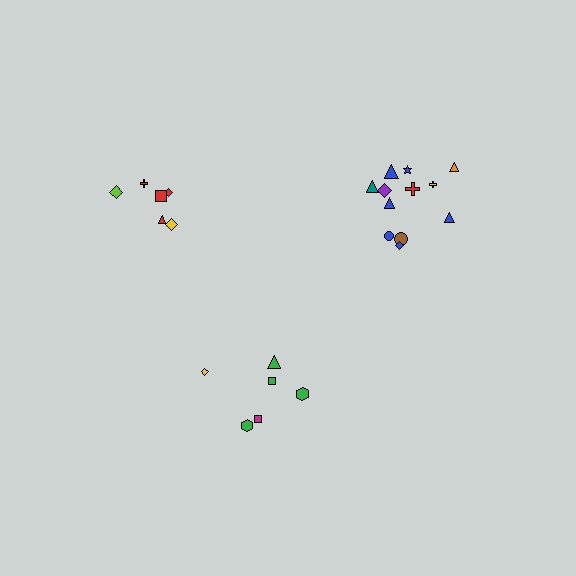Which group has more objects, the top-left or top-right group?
The top-right group.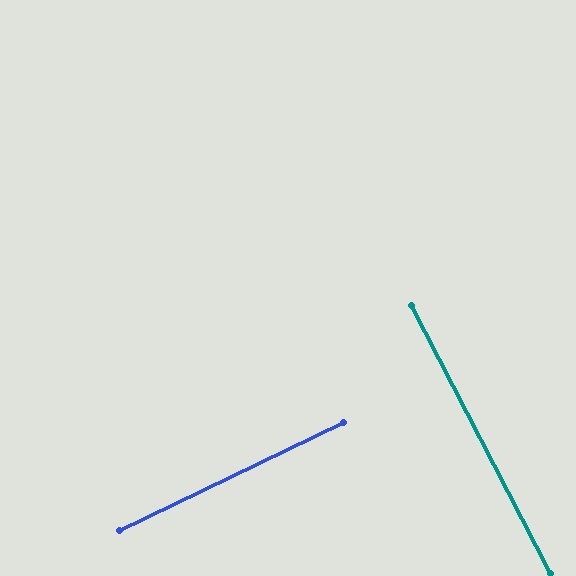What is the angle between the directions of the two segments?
Approximately 88 degrees.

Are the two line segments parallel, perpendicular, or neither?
Perpendicular — they meet at approximately 88°.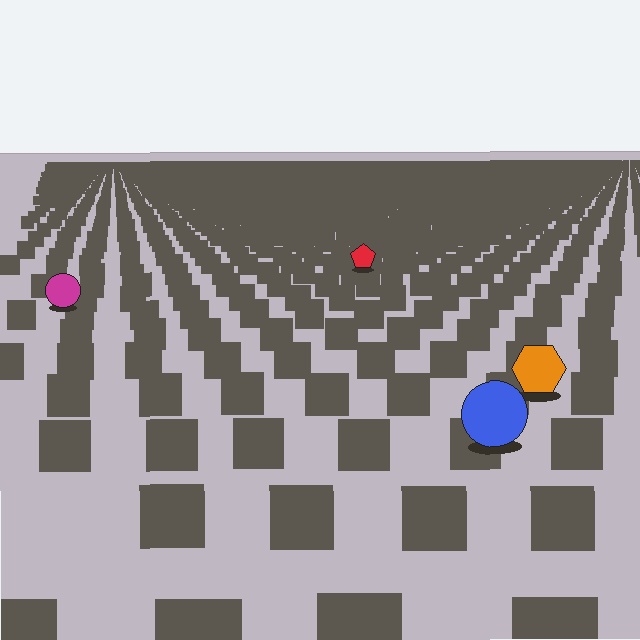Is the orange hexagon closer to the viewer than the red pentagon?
Yes. The orange hexagon is closer — you can tell from the texture gradient: the ground texture is coarser near it.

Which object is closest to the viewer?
The blue circle is closest. The texture marks near it are larger and more spread out.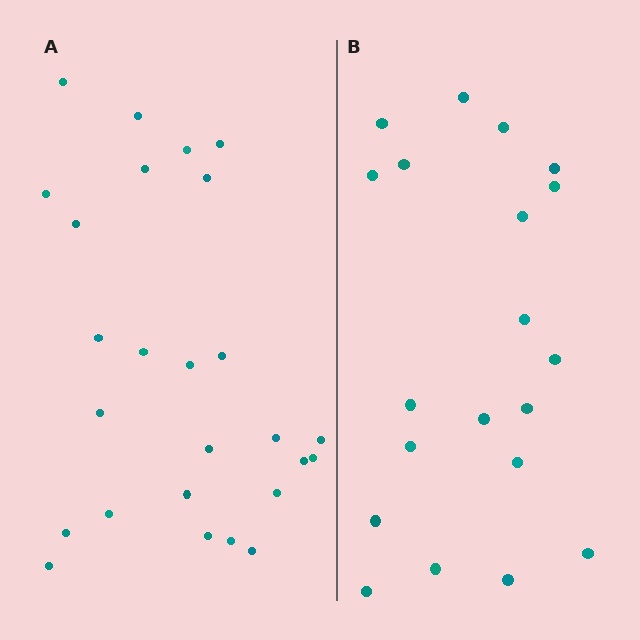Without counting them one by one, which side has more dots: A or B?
Region A (the left region) has more dots.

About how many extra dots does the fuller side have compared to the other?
Region A has about 6 more dots than region B.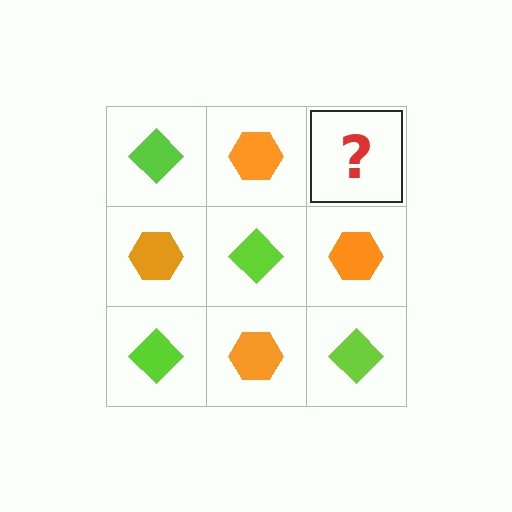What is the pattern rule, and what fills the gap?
The rule is that it alternates lime diamond and orange hexagon in a checkerboard pattern. The gap should be filled with a lime diamond.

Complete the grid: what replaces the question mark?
The question mark should be replaced with a lime diamond.